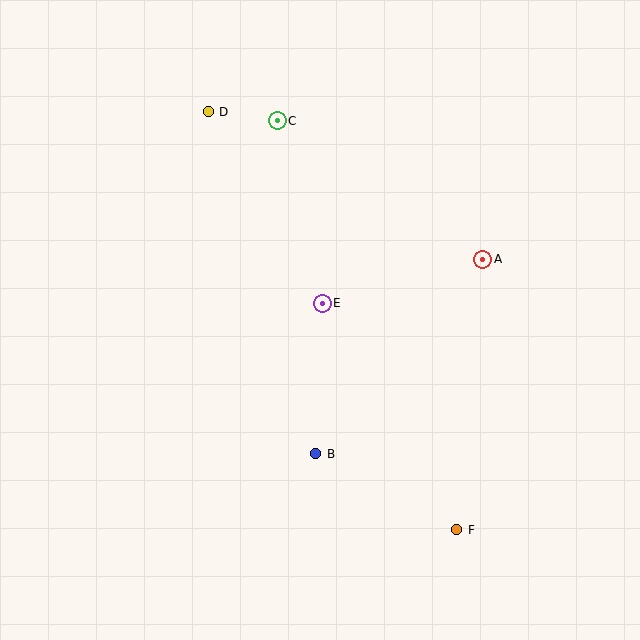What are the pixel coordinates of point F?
Point F is at (457, 530).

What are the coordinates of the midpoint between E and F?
The midpoint between E and F is at (390, 416).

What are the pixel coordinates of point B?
Point B is at (316, 454).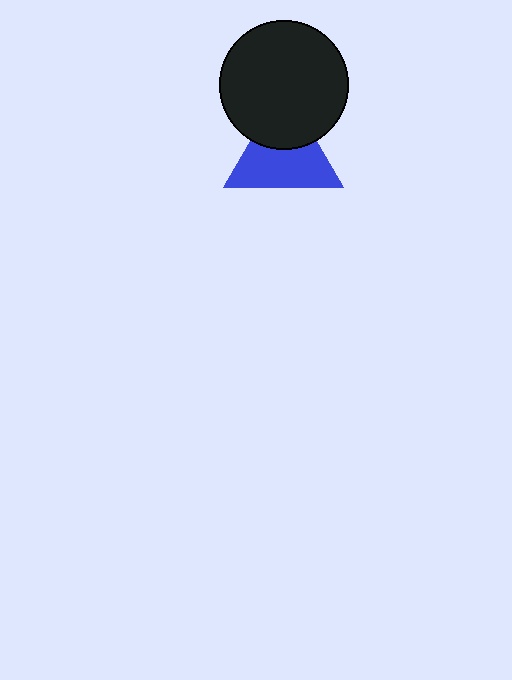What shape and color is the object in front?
The object in front is a black circle.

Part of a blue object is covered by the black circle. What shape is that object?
It is a triangle.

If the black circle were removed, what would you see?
You would see the complete blue triangle.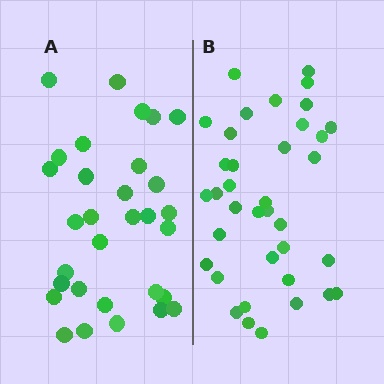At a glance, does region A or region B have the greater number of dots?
Region B (the right region) has more dots.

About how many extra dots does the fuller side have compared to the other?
Region B has about 6 more dots than region A.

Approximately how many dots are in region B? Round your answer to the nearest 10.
About 40 dots. (The exact count is 37, which rounds to 40.)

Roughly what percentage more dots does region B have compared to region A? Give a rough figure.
About 20% more.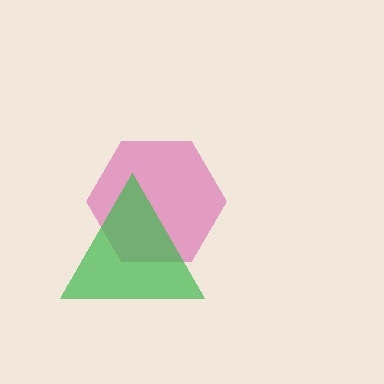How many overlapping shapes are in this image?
There are 2 overlapping shapes in the image.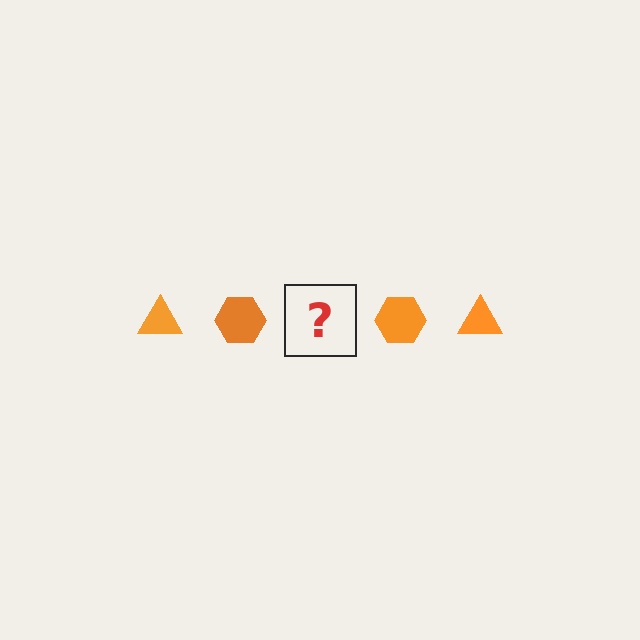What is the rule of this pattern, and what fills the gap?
The rule is that the pattern cycles through triangle, hexagon shapes in orange. The gap should be filled with an orange triangle.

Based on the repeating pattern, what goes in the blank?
The blank should be an orange triangle.